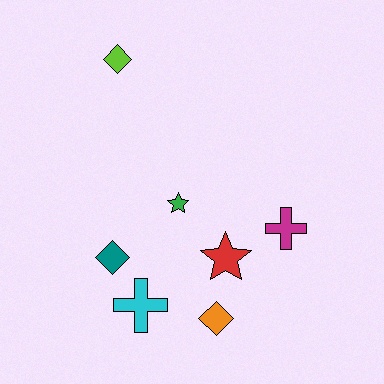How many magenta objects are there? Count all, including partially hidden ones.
There is 1 magenta object.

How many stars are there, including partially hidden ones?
There are 2 stars.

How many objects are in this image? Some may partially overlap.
There are 7 objects.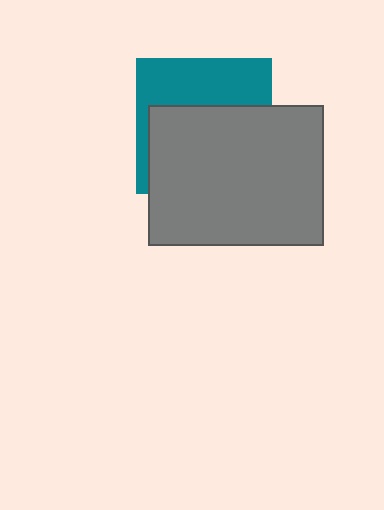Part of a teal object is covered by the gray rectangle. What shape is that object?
It is a square.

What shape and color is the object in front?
The object in front is a gray rectangle.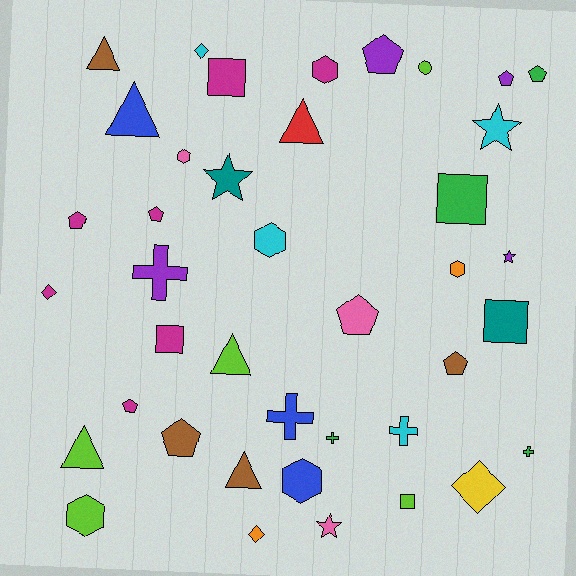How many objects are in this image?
There are 40 objects.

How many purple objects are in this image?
There are 4 purple objects.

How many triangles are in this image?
There are 6 triangles.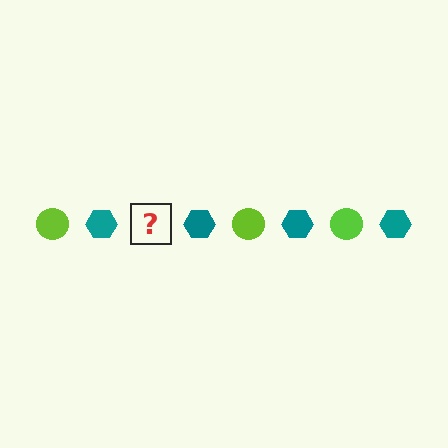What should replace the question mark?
The question mark should be replaced with a lime circle.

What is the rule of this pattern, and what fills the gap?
The rule is that the pattern alternates between lime circle and teal hexagon. The gap should be filled with a lime circle.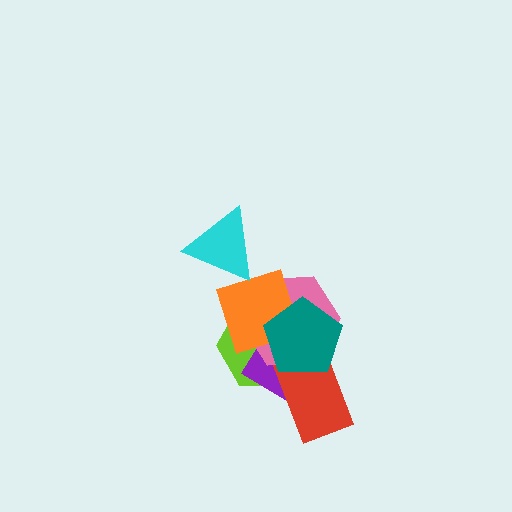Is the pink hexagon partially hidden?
Yes, it is partially covered by another shape.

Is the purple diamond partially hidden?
Yes, it is partially covered by another shape.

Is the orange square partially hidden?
Yes, it is partially covered by another shape.